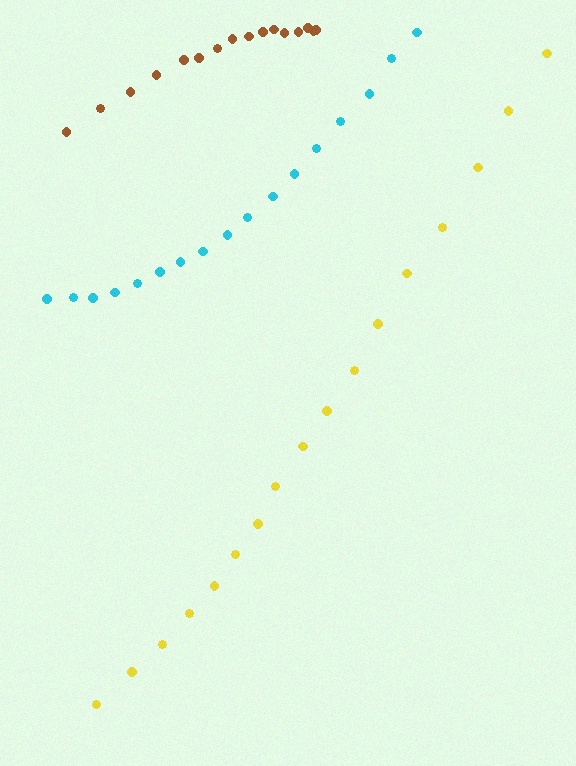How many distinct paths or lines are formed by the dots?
There are 3 distinct paths.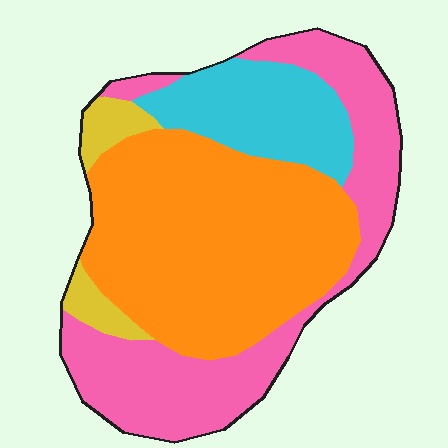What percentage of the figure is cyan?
Cyan covers 16% of the figure.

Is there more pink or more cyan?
Pink.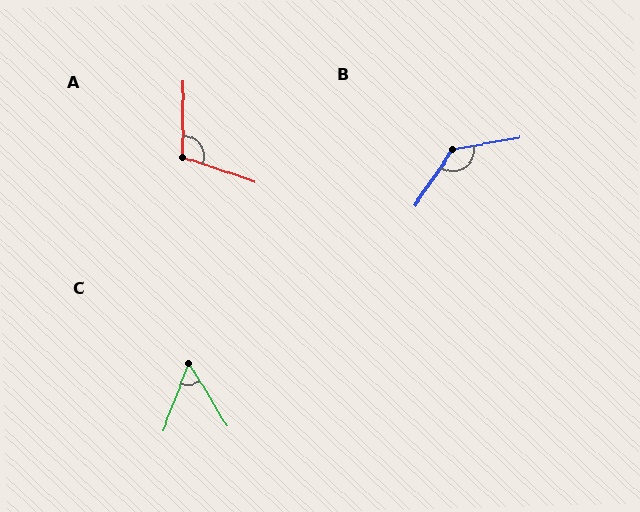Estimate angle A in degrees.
Approximately 108 degrees.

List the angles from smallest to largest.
C (53°), A (108°), B (134°).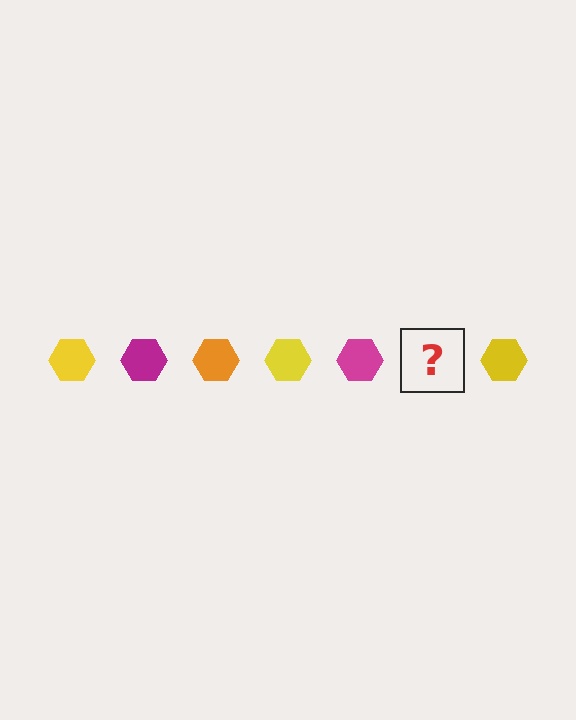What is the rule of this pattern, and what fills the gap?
The rule is that the pattern cycles through yellow, magenta, orange hexagons. The gap should be filled with an orange hexagon.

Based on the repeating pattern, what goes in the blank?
The blank should be an orange hexagon.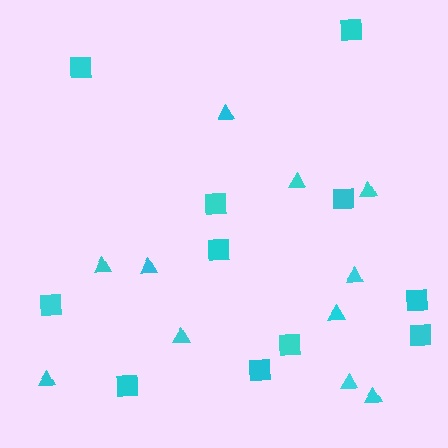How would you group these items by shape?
There are 2 groups: one group of squares (11) and one group of triangles (11).